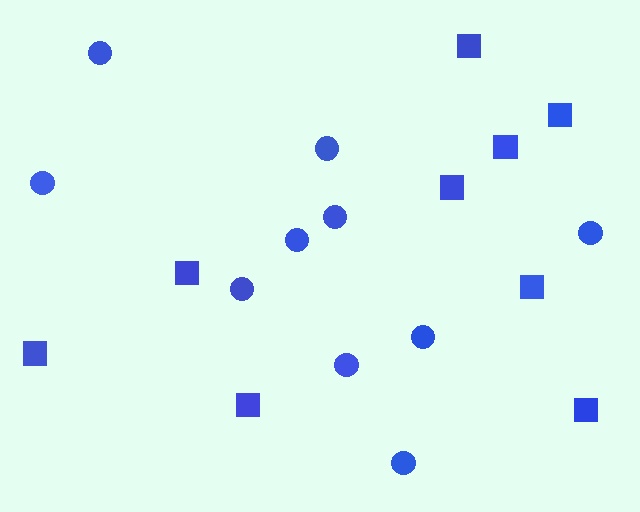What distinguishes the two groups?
There are 2 groups: one group of squares (9) and one group of circles (10).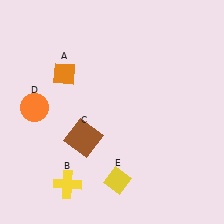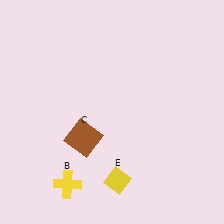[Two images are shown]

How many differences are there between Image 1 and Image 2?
There are 2 differences between the two images.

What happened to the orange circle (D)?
The orange circle (D) was removed in Image 2. It was in the top-left area of Image 1.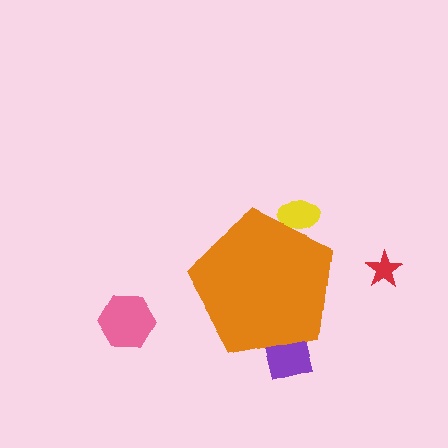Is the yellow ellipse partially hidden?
Yes, the yellow ellipse is partially hidden behind the orange pentagon.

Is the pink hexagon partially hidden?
No, the pink hexagon is fully visible.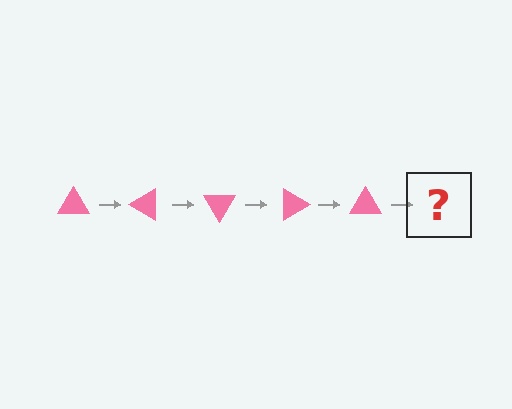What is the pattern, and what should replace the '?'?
The pattern is that the triangle rotates 30 degrees each step. The '?' should be a pink triangle rotated 150 degrees.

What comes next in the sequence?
The next element should be a pink triangle rotated 150 degrees.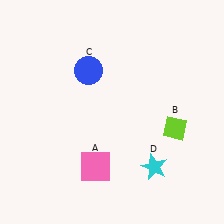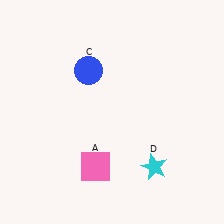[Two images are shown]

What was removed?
The lime diamond (B) was removed in Image 2.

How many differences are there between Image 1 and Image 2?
There is 1 difference between the two images.